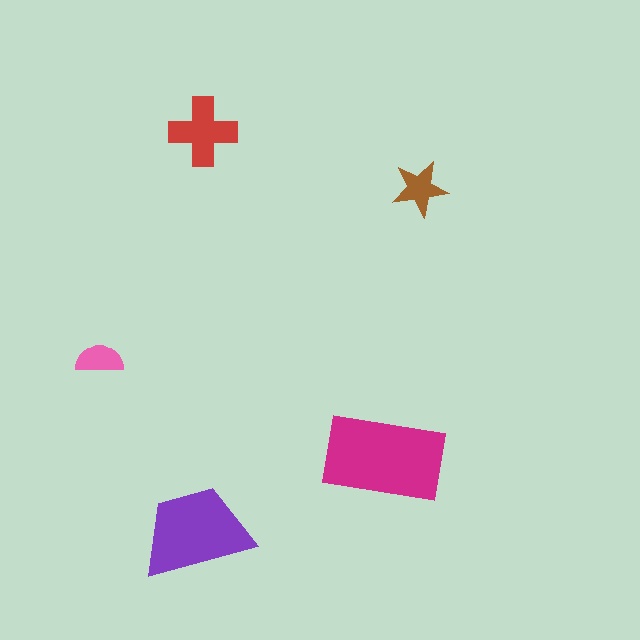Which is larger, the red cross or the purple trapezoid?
The purple trapezoid.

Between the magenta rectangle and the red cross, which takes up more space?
The magenta rectangle.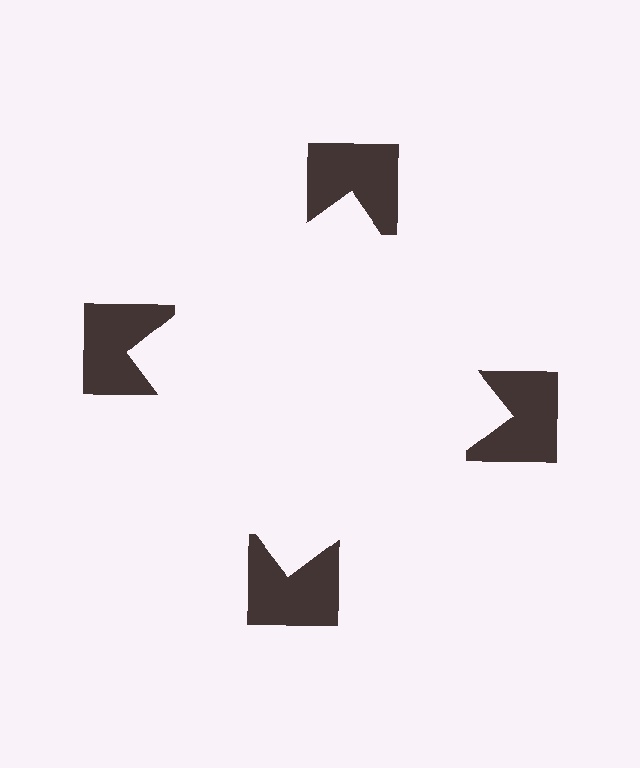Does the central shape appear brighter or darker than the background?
It typically appears slightly brighter than the background, even though no actual brightness change is drawn.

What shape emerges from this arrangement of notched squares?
An illusory square — its edges are inferred from the aligned wedge cuts in the notched squares, not physically drawn.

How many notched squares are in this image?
There are 4 — one at each vertex of the illusory square.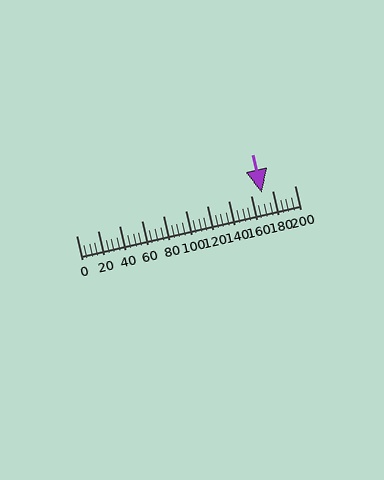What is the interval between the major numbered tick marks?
The major tick marks are spaced 20 units apart.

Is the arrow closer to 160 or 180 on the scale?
The arrow is closer to 180.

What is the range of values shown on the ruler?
The ruler shows values from 0 to 200.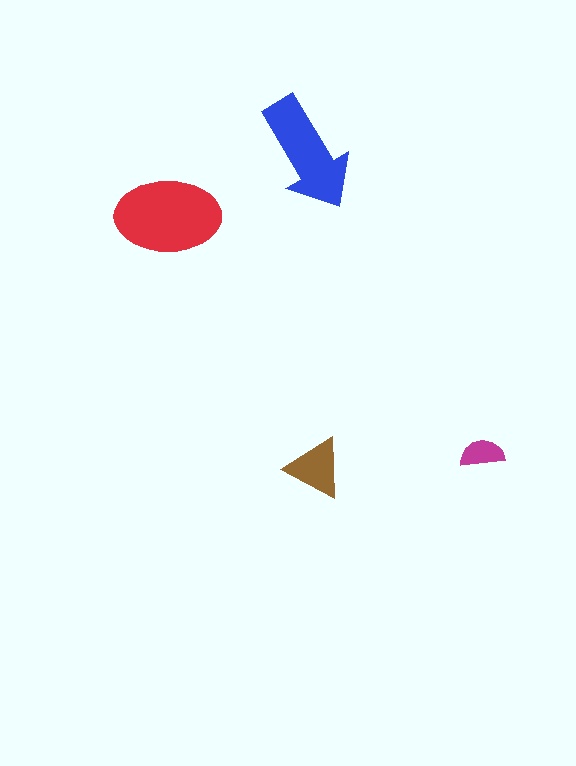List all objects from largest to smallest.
The red ellipse, the blue arrow, the brown triangle, the magenta semicircle.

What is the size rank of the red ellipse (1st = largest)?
1st.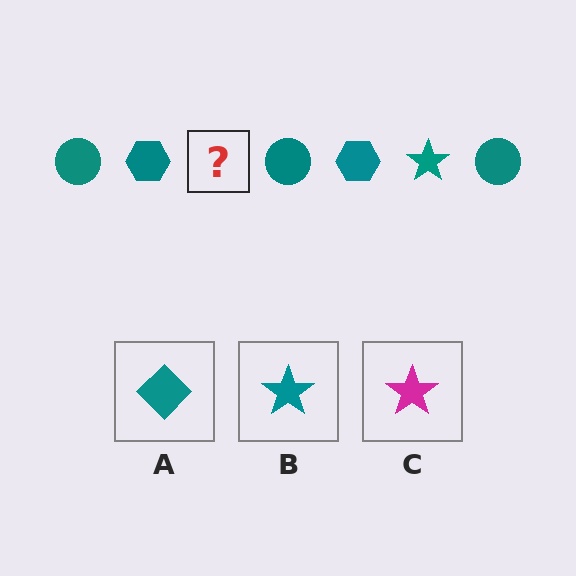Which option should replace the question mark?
Option B.